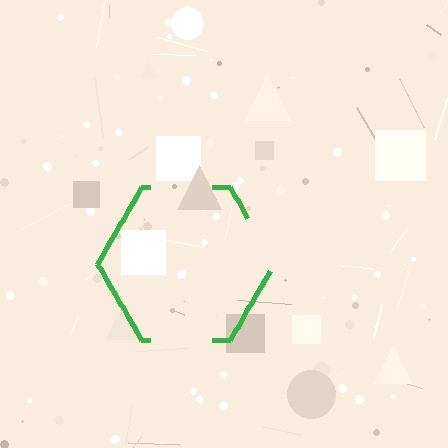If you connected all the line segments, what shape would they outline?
They would outline a hexagon.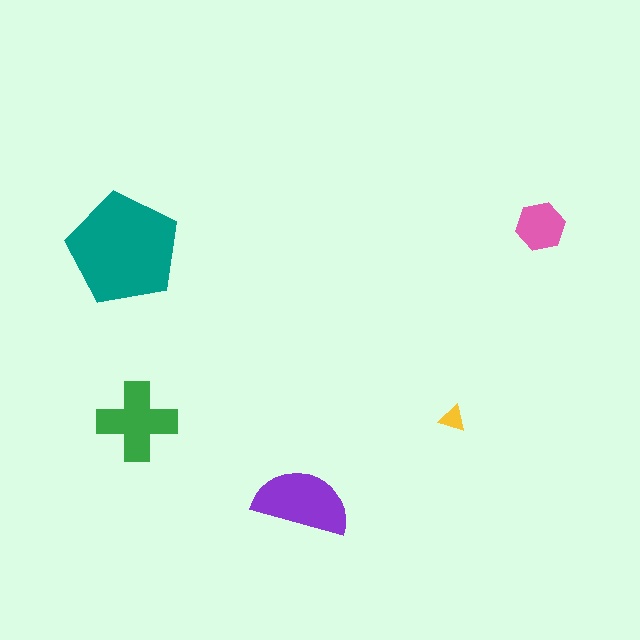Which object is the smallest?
The yellow triangle.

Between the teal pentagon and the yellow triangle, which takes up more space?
The teal pentagon.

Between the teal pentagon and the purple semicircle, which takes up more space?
The teal pentagon.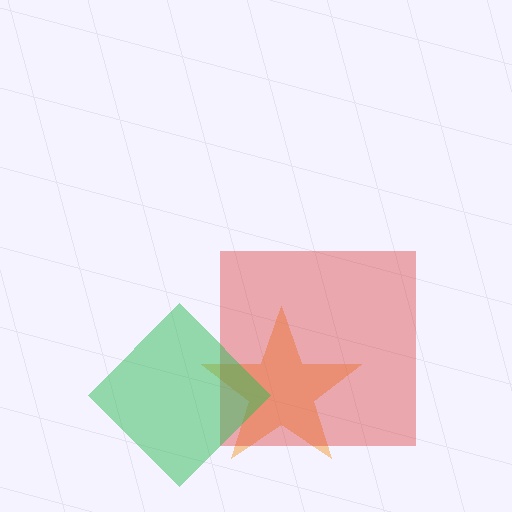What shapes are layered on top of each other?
The layered shapes are: an orange star, a red square, a green diamond.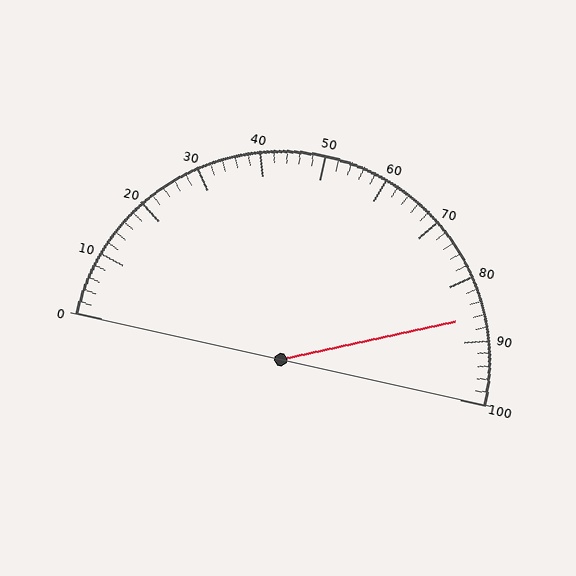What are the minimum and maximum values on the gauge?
The gauge ranges from 0 to 100.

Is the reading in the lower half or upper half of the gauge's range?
The reading is in the upper half of the range (0 to 100).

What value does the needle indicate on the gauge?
The needle indicates approximately 86.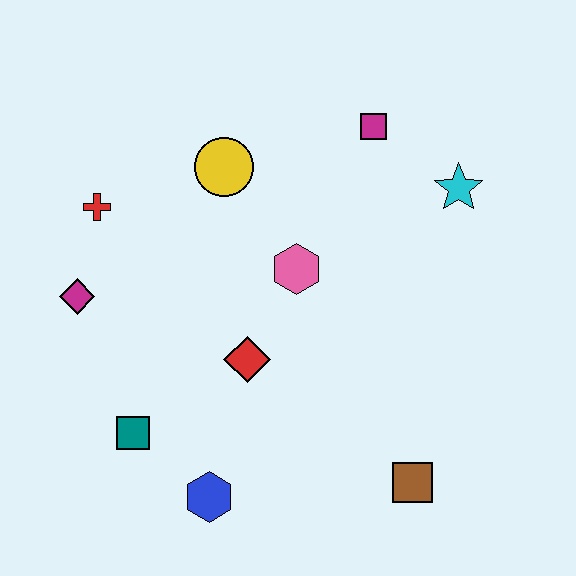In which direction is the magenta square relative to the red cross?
The magenta square is to the right of the red cross.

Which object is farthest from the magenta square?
The blue hexagon is farthest from the magenta square.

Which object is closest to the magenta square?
The cyan star is closest to the magenta square.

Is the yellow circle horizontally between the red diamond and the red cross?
Yes